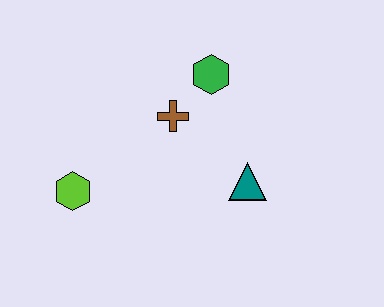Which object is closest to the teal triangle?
The brown cross is closest to the teal triangle.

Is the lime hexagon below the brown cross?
Yes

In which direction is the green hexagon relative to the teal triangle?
The green hexagon is above the teal triangle.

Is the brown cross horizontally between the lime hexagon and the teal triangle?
Yes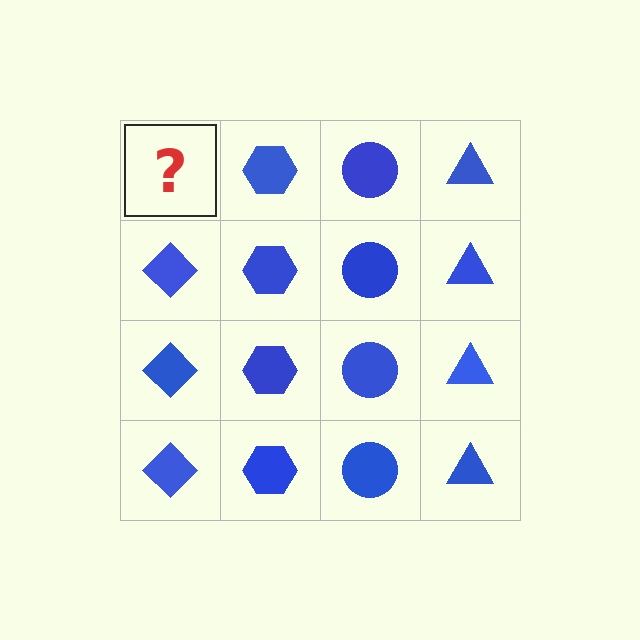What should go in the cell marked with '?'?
The missing cell should contain a blue diamond.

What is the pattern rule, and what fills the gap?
The rule is that each column has a consistent shape. The gap should be filled with a blue diamond.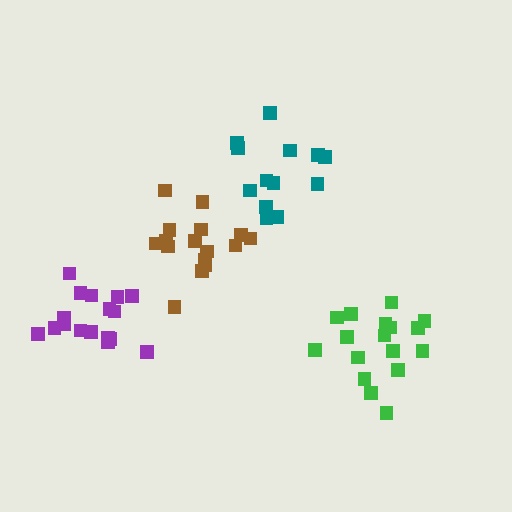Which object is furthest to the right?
The green cluster is rightmost.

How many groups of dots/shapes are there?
There are 4 groups.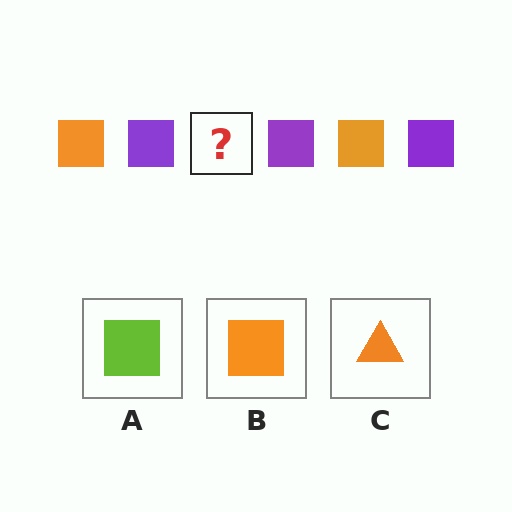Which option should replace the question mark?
Option B.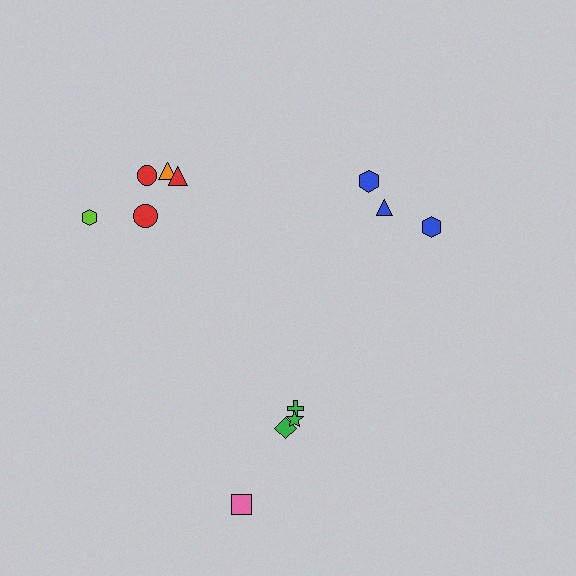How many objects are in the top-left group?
There are 5 objects.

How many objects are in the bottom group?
There are 4 objects.